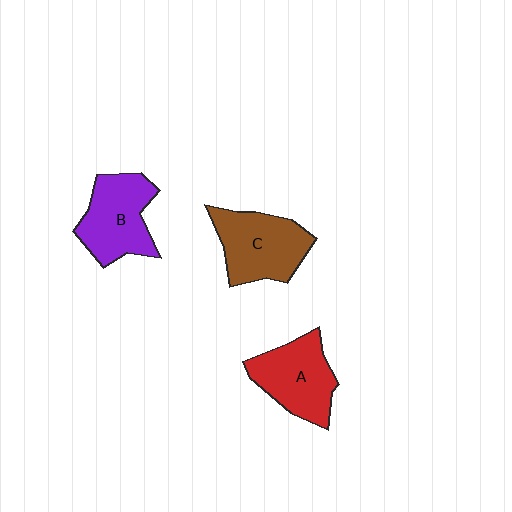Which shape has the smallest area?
Shape A (red).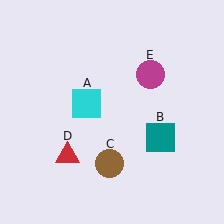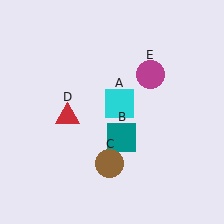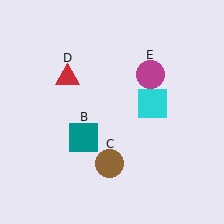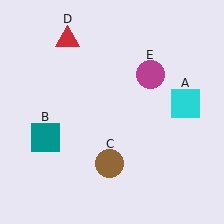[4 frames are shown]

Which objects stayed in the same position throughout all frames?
Brown circle (object C) and magenta circle (object E) remained stationary.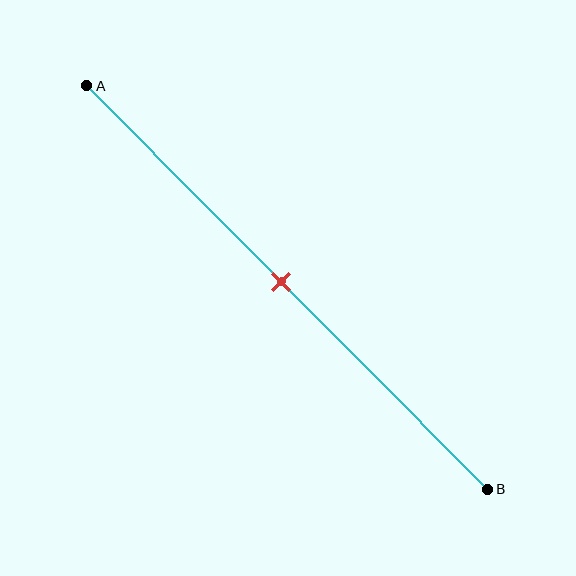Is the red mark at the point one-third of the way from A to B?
No, the mark is at about 50% from A, not at the 33% one-third point.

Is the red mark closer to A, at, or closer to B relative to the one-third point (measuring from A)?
The red mark is closer to point B than the one-third point of segment AB.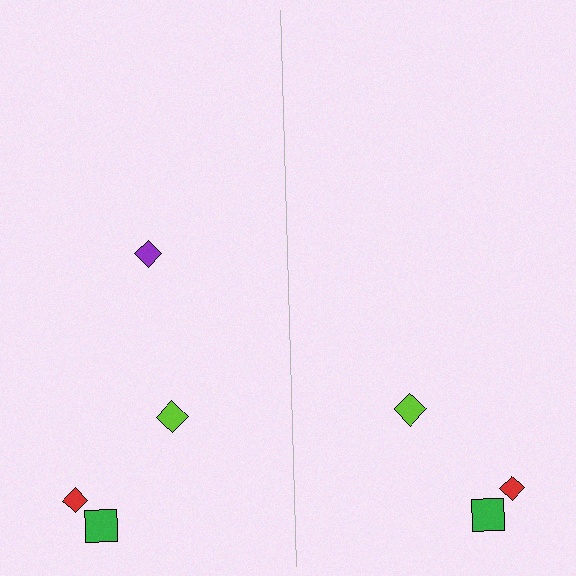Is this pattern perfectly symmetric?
No, the pattern is not perfectly symmetric. A purple diamond is missing from the right side.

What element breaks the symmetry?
A purple diamond is missing from the right side.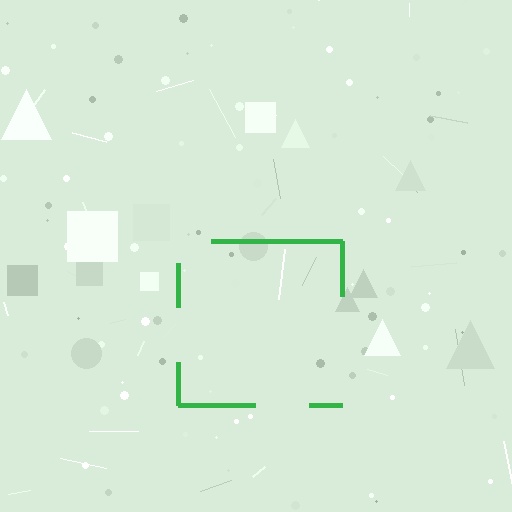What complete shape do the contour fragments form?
The contour fragments form a square.